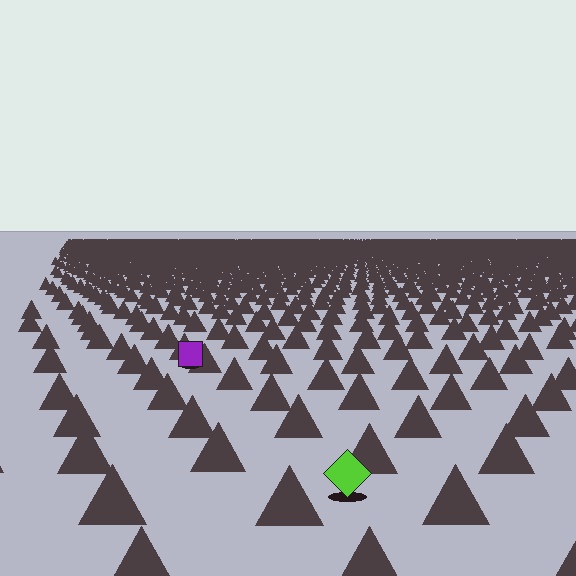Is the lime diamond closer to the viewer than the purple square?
Yes. The lime diamond is closer — you can tell from the texture gradient: the ground texture is coarser near it.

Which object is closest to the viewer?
The lime diamond is closest. The texture marks near it are larger and more spread out.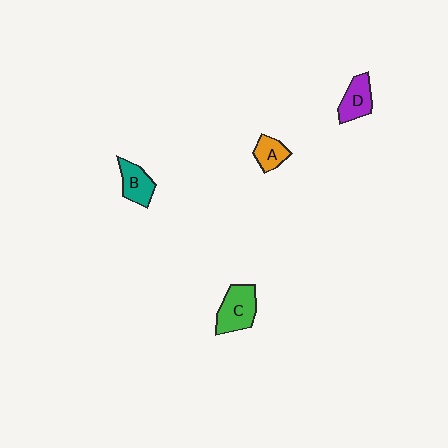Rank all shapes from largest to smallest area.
From largest to smallest: C (green), D (purple), B (teal), A (orange).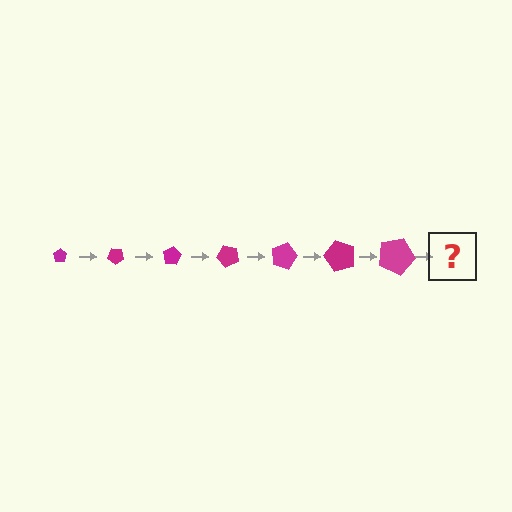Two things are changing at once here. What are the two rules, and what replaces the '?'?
The two rules are that the pentagon grows larger each step and it rotates 40 degrees each step. The '?' should be a pentagon, larger than the previous one and rotated 280 degrees from the start.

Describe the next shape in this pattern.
It should be a pentagon, larger than the previous one and rotated 280 degrees from the start.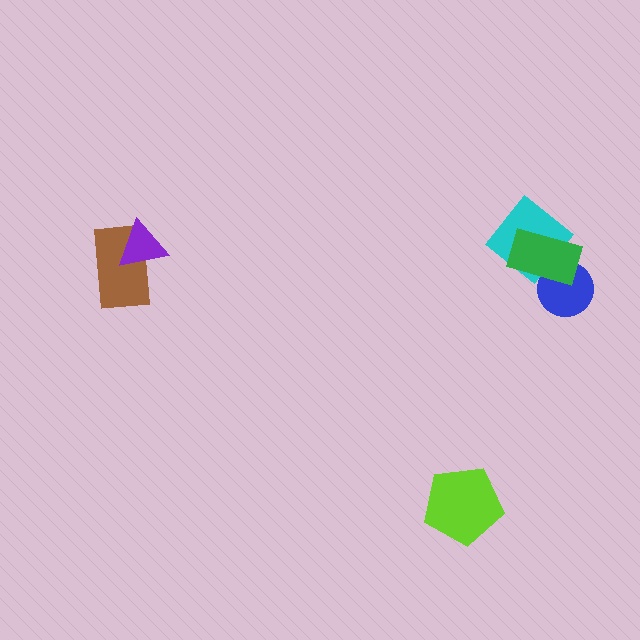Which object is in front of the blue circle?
The green rectangle is in front of the blue circle.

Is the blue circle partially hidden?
Yes, it is partially covered by another shape.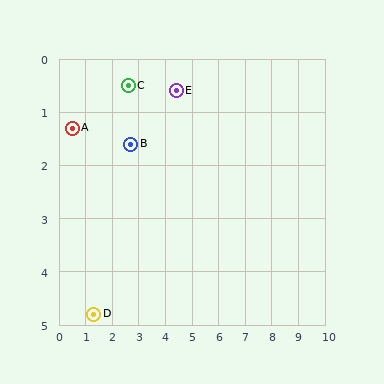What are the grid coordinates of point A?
Point A is at approximately (0.5, 1.3).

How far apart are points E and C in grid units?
Points E and C are about 1.8 grid units apart.